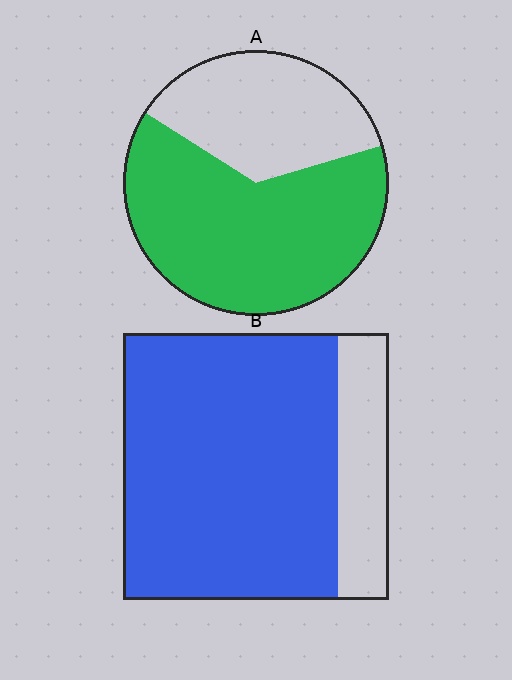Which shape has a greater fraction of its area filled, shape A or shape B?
Shape B.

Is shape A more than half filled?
Yes.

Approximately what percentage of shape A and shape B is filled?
A is approximately 65% and B is approximately 80%.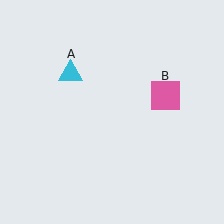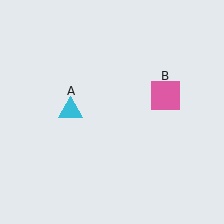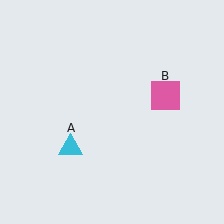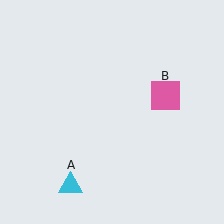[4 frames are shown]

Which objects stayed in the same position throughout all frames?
Pink square (object B) remained stationary.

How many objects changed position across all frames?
1 object changed position: cyan triangle (object A).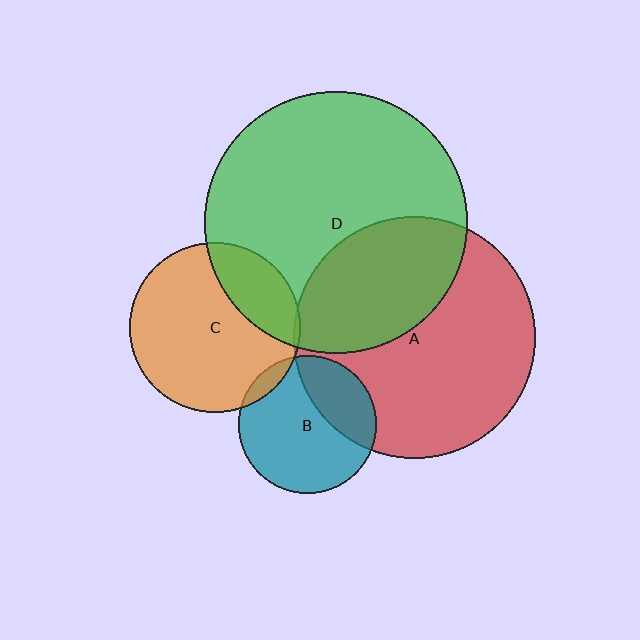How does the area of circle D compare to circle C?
Approximately 2.4 times.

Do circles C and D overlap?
Yes.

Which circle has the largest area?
Circle D (green).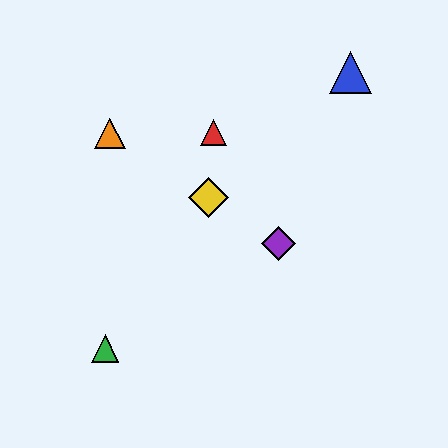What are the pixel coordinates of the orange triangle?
The orange triangle is at (110, 134).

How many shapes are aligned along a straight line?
3 shapes (the yellow diamond, the purple diamond, the orange triangle) are aligned along a straight line.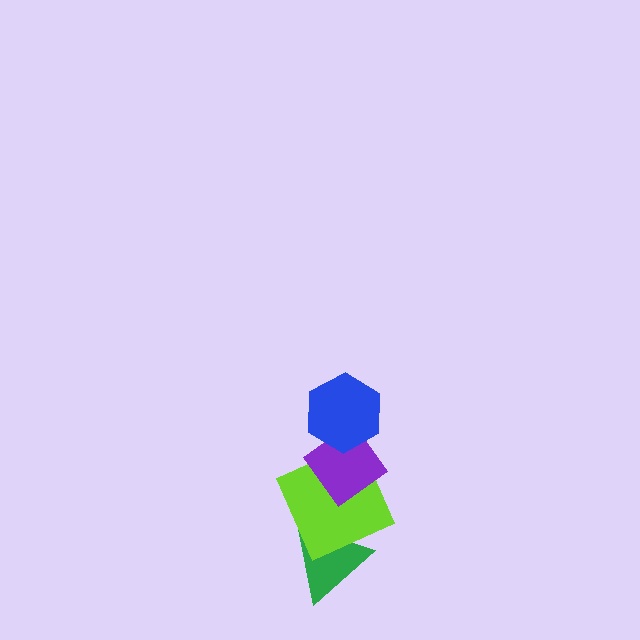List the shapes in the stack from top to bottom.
From top to bottom: the blue hexagon, the purple diamond, the lime square, the green triangle.